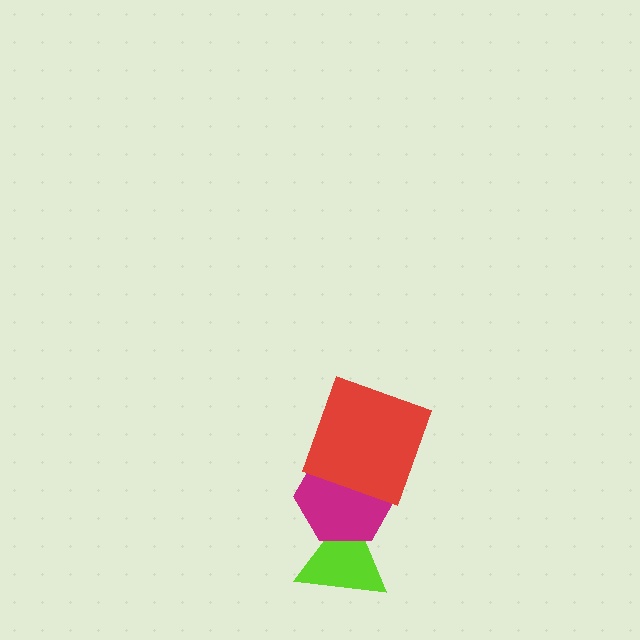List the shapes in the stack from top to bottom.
From top to bottom: the red square, the magenta hexagon, the lime triangle.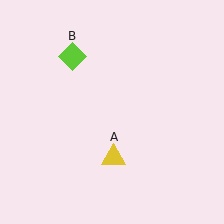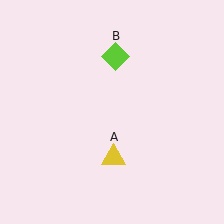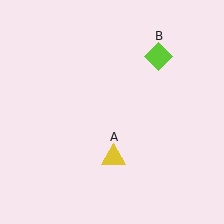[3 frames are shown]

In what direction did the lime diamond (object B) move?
The lime diamond (object B) moved right.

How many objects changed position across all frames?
1 object changed position: lime diamond (object B).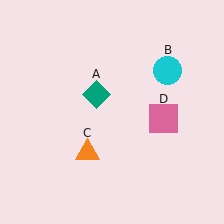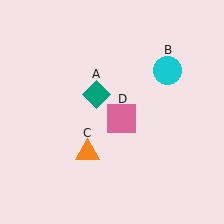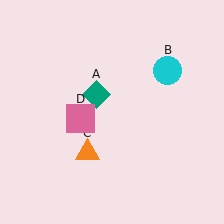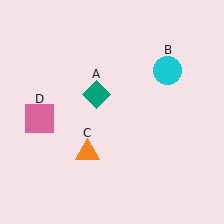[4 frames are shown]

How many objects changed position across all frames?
1 object changed position: pink square (object D).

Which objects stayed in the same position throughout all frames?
Teal diamond (object A) and cyan circle (object B) and orange triangle (object C) remained stationary.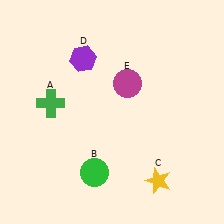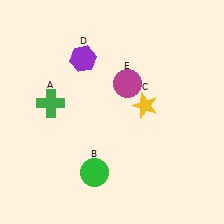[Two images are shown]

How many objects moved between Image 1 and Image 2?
1 object moved between the two images.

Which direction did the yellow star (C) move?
The yellow star (C) moved up.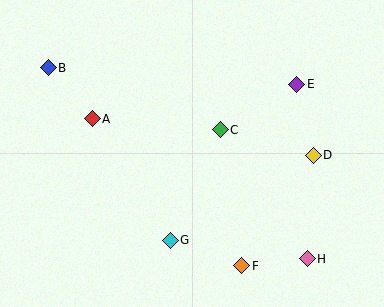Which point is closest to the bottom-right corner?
Point H is closest to the bottom-right corner.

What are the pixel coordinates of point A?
Point A is at (92, 119).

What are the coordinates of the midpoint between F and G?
The midpoint between F and G is at (206, 253).